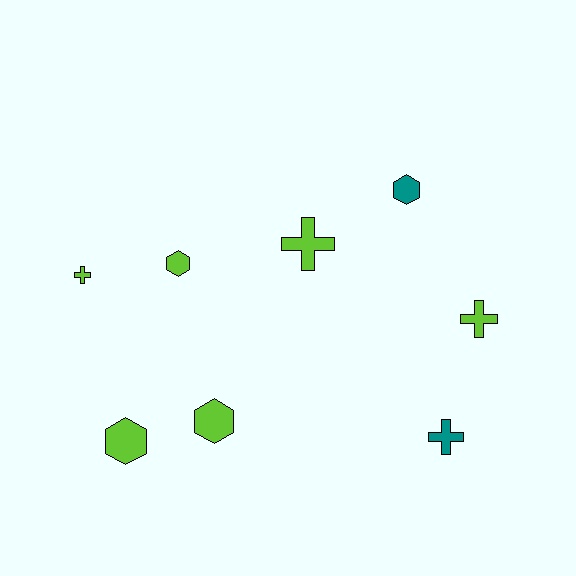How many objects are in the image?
There are 8 objects.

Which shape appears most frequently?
Cross, with 4 objects.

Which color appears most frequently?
Lime, with 6 objects.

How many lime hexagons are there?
There are 3 lime hexagons.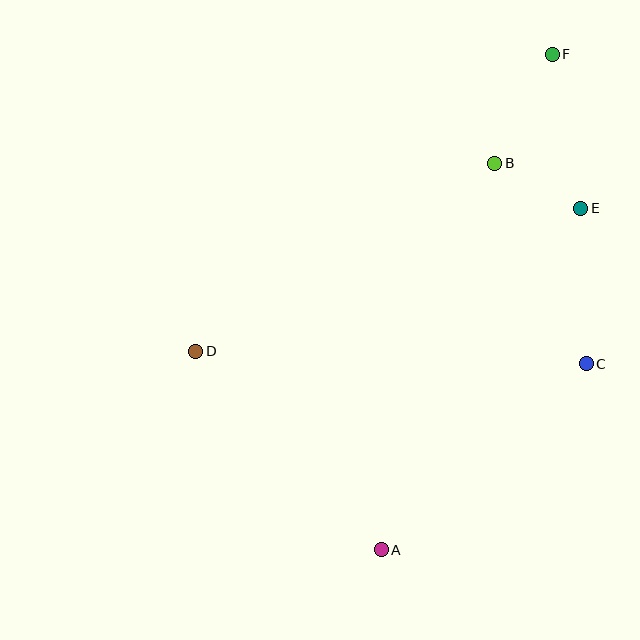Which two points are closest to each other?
Points B and E are closest to each other.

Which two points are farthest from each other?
Points A and F are farthest from each other.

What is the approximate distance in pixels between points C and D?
The distance between C and D is approximately 391 pixels.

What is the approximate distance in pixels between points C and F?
The distance between C and F is approximately 311 pixels.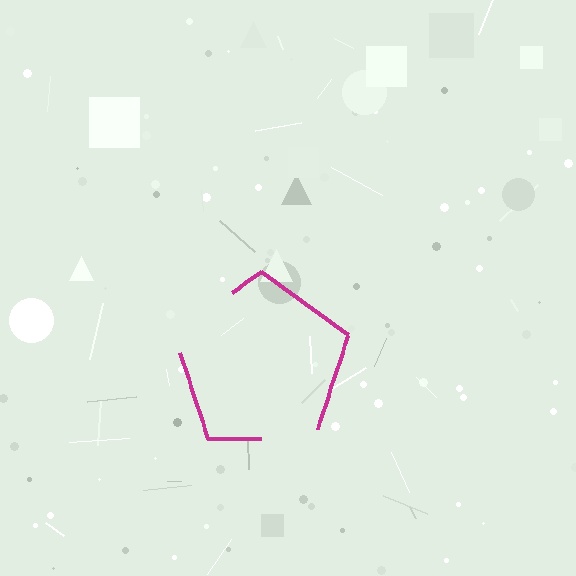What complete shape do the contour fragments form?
The contour fragments form a pentagon.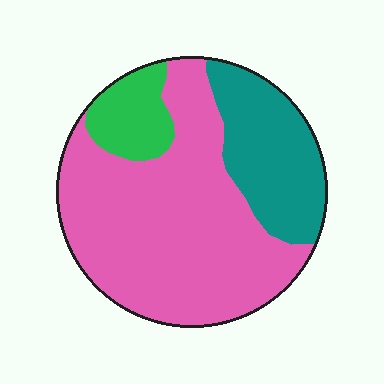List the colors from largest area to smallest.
From largest to smallest: pink, teal, green.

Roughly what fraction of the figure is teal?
Teal covers 24% of the figure.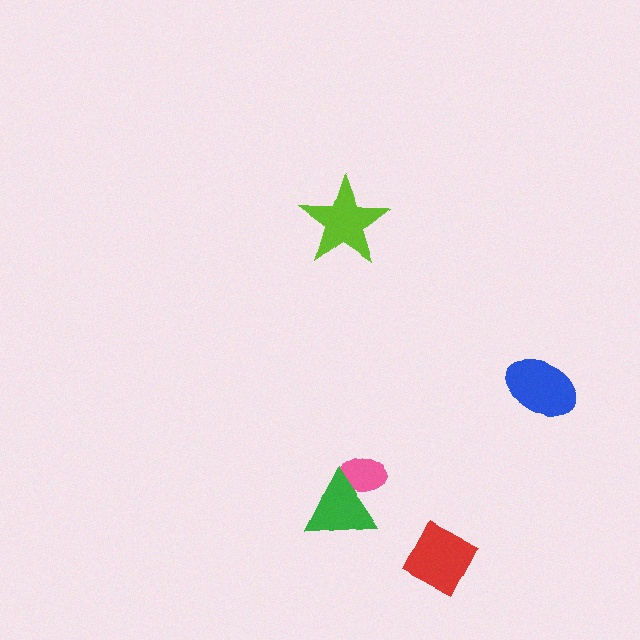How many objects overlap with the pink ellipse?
1 object overlaps with the pink ellipse.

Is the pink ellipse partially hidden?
Yes, it is partially covered by another shape.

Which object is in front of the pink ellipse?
The green triangle is in front of the pink ellipse.